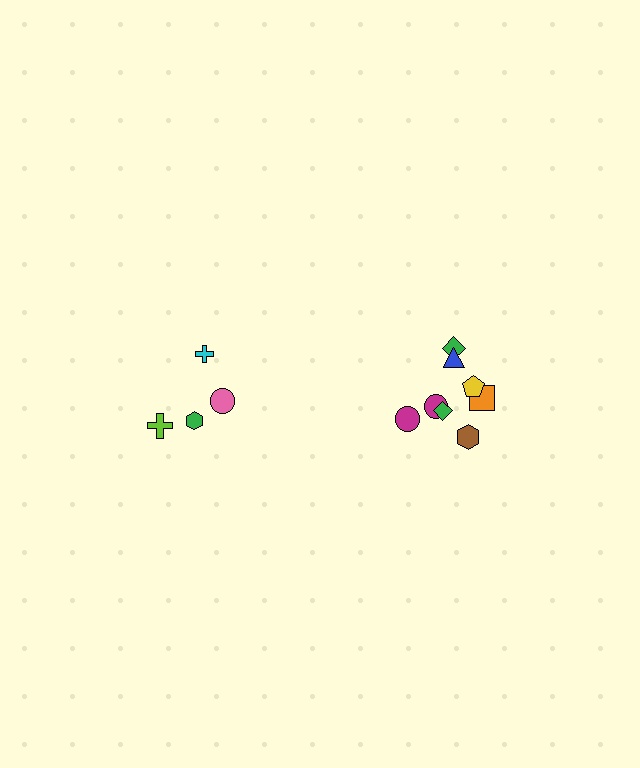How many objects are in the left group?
There are 4 objects.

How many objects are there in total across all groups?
There are 12 objects.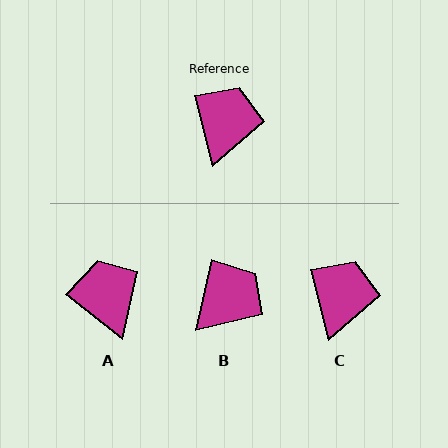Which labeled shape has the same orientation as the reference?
C.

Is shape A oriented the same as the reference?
No, it is off by about 38 degrees.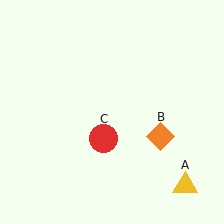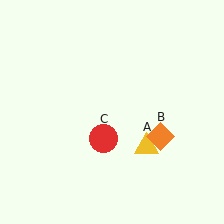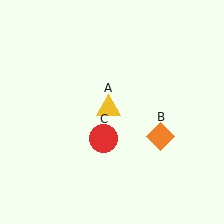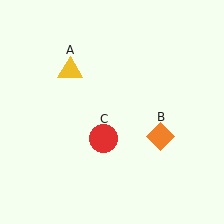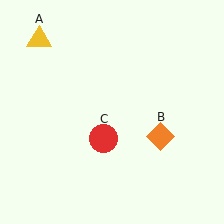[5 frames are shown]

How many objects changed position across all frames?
1 object changed position: yellow triangle (object A).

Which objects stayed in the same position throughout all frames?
Orange diamond (object B) and red circle (object C) remained stationary.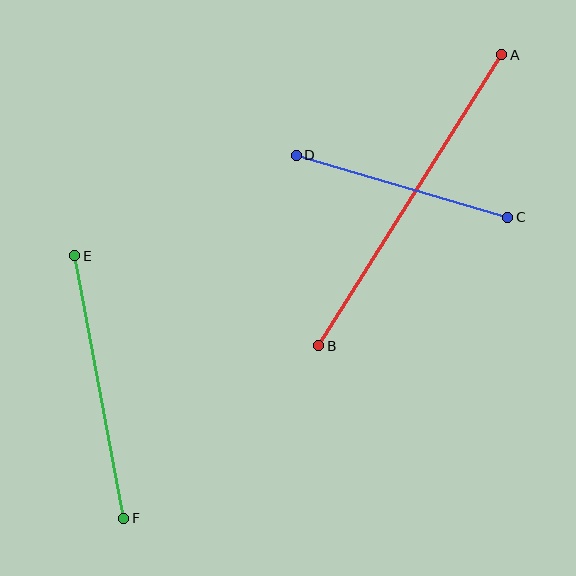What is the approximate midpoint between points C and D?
The midpoint is at approximately (402, 186) pixels.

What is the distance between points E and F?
The distance is approximately 267 pixels.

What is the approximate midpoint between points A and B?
The midpoint is at approximately (410, 200) pixels.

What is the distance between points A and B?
The distance is approximately 344 pixels.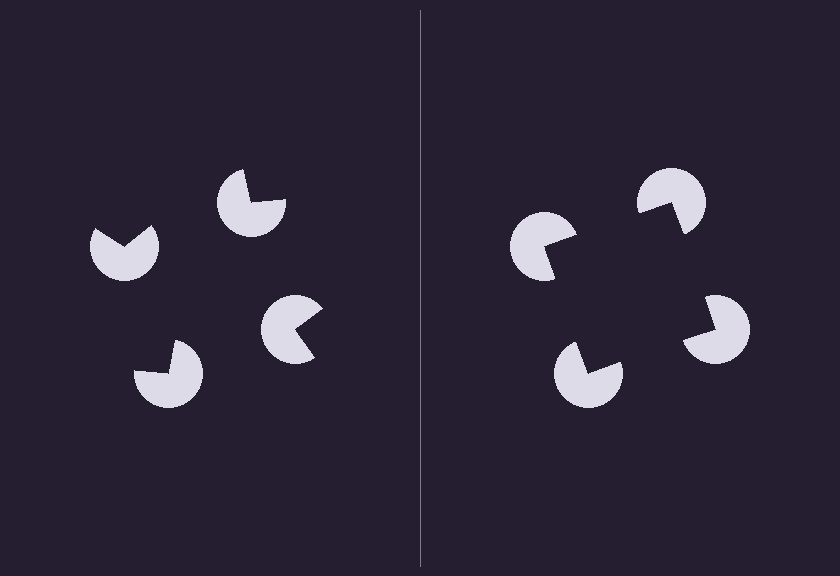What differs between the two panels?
The pac-man discs are positioned identically on both sides; only the wedge orientations differ. On the right they align to a square; on the left they are misaligned.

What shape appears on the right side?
An illusory square.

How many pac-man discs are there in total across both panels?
8 — 4 on each side.